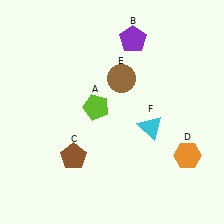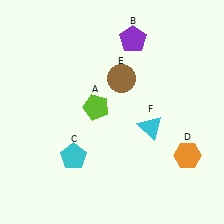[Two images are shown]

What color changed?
The pentagon (C) changed from brown in Image 1 to cyan in Image 2.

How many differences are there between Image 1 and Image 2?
There is 1 difference between the two images.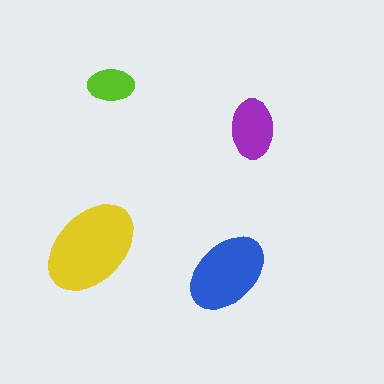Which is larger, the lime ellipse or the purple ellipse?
The purple one.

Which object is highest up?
The lime ellipse is topmost.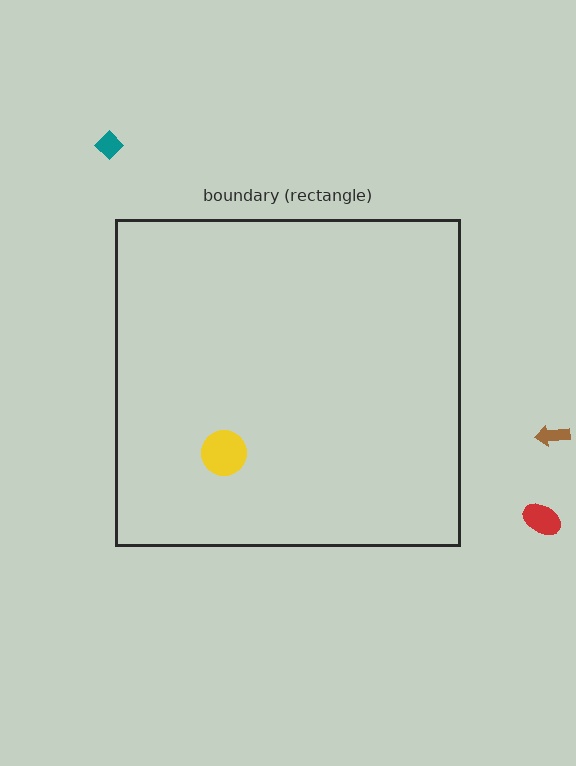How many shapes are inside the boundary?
1 inside, 3 outside.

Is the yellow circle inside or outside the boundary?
Inside.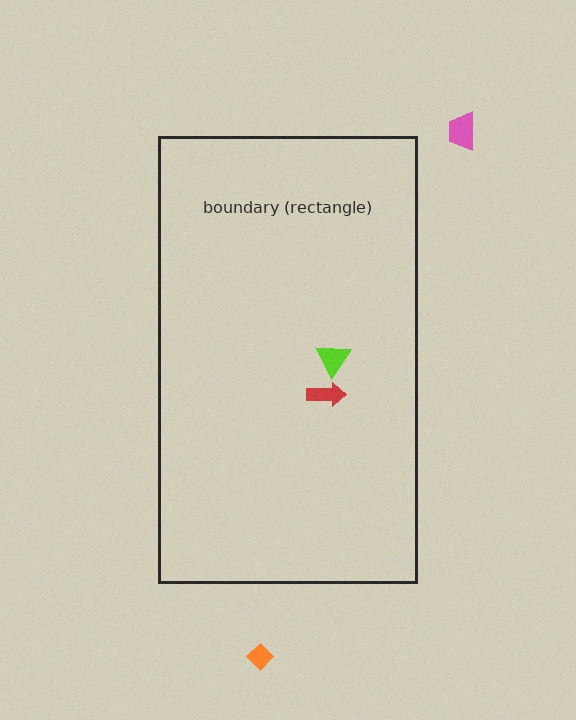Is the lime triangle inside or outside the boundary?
Inside.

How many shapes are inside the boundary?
2 inside, 2 outside.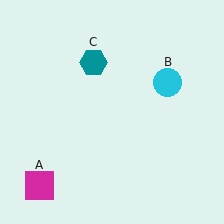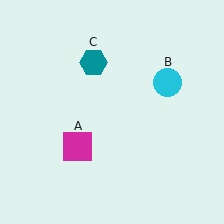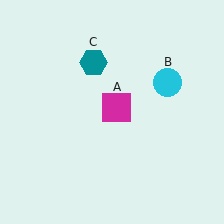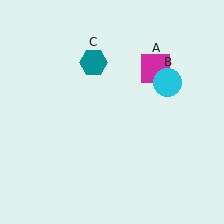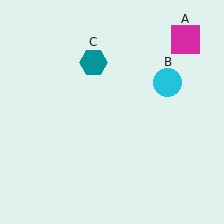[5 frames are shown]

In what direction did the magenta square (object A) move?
The magenta square (object A) moved up and to the right.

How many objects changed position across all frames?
1 object changed position: magenta square (object A).